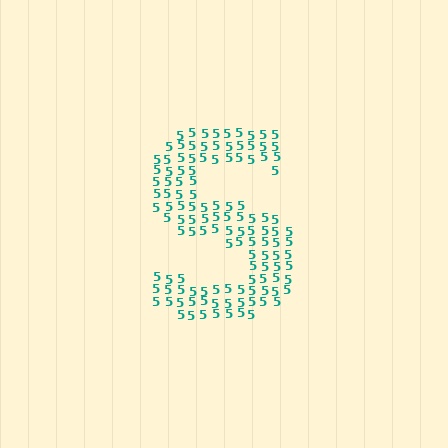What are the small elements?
The small elements are digit 5's.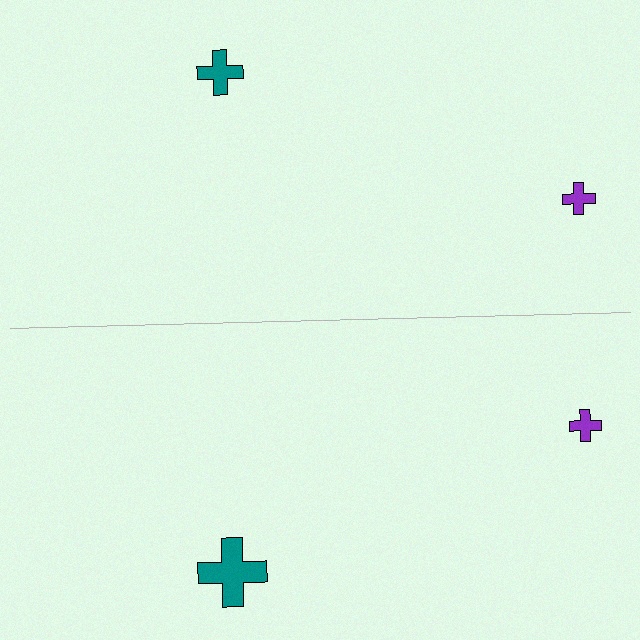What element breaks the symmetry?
The teal cross on the bottom side has a different size than its mirror counterpart.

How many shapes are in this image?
There are 4 shapes in this image.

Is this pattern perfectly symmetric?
No, the pattern is not perfectly symmetric. The teal cross on the bottom side has a different size than its mirror counterpart.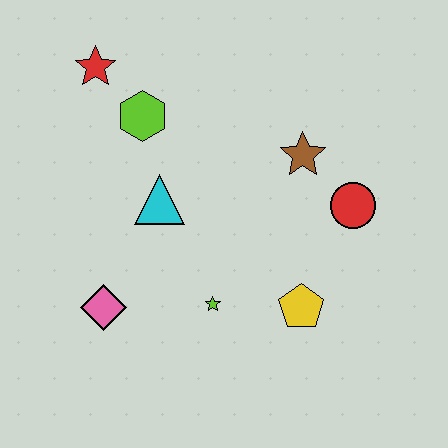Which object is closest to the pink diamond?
The lime star is closest to the pink diamond.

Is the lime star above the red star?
No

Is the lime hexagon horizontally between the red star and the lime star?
Yes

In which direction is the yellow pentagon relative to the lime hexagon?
The yellow pentagon is below the lime hexagon.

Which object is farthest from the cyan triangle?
The red circle is farthest from the cyan triangle.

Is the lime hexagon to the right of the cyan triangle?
No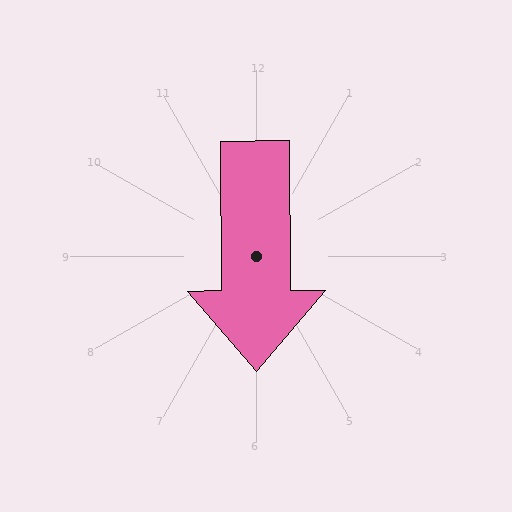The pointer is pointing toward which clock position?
Roughly 6 o'clock.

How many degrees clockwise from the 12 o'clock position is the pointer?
Approximately 180 degrees.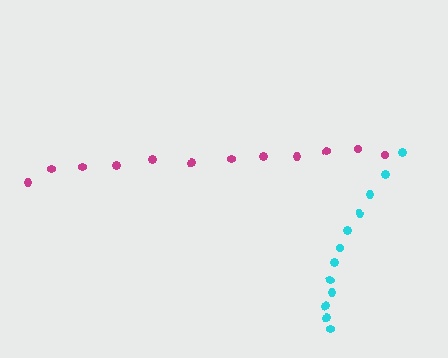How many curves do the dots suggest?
There are 2 distinct paths.